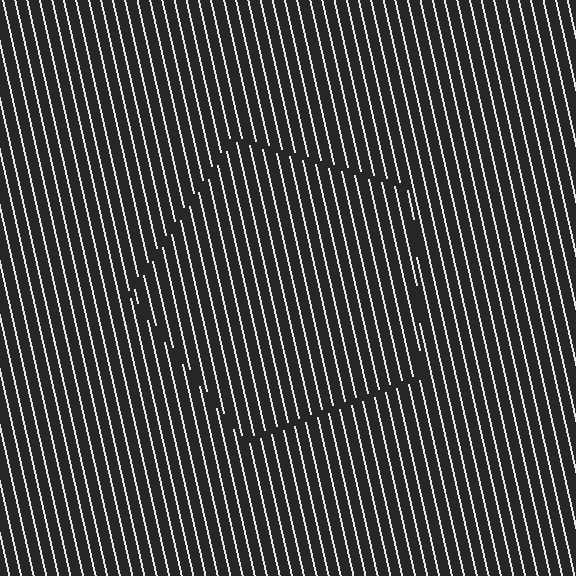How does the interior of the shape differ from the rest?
The interior of the shape contains the same grating, shifted by half a period — the contour is defined by the phase discontinuity where line-ends from the inner and outer gratings abut.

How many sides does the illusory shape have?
5 sides — the line-ends trace a pentagon.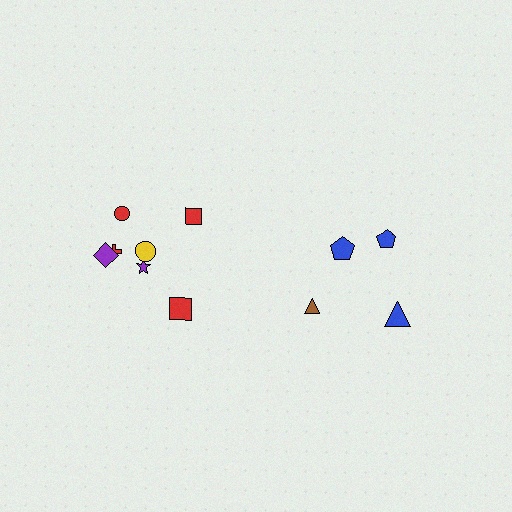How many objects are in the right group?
There are 4 objects.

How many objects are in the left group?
There are 7 objects.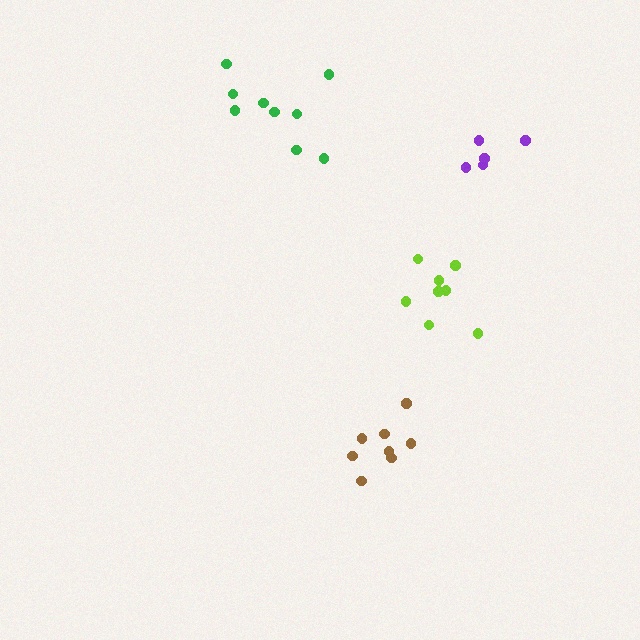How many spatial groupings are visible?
There are 4 spatial groupings.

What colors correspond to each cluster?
The clusters are colored: purple, lime, brown, green.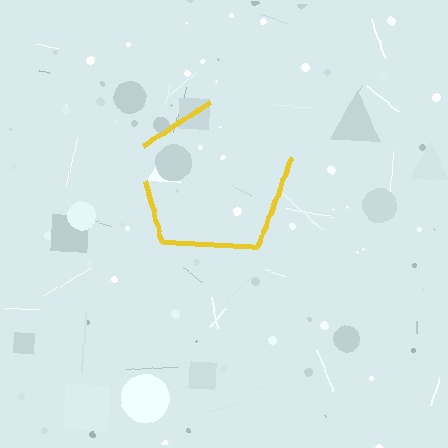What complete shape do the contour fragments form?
The contour fragments form a pentagon.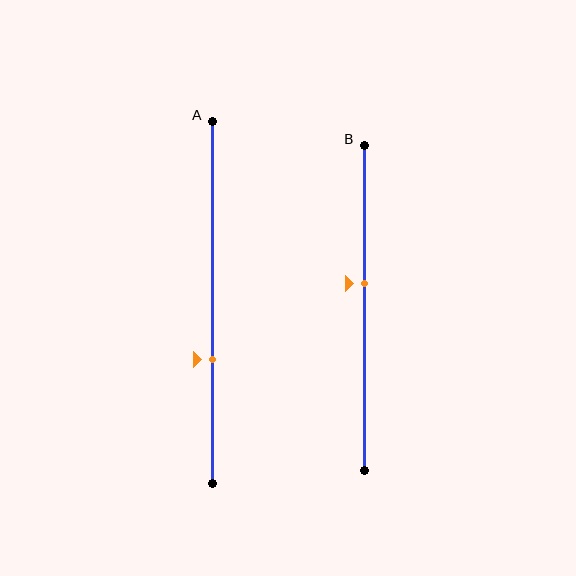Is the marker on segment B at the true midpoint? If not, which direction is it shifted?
No, the marker on segment B is shifted upward by about 7% of the segment length.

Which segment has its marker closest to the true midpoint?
Segment B has its marker closest to the true midpoint.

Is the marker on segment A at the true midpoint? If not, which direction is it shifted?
No, the marker on segment A is shifted downward by about 16% of the segment length.